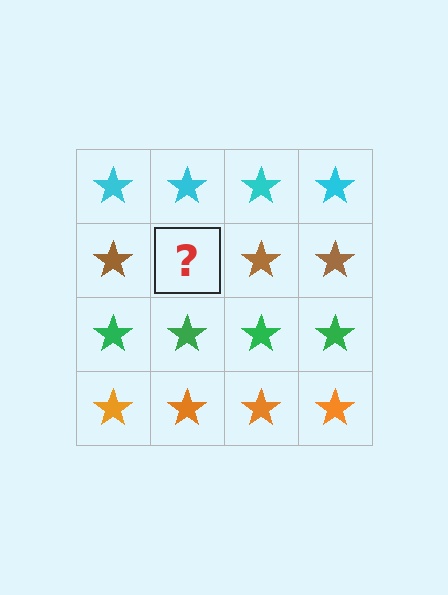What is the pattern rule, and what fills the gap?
The rule is that each row has a consistent color. The gap should be filled with a brown star.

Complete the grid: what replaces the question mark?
The question mark should be replaced with a brown star.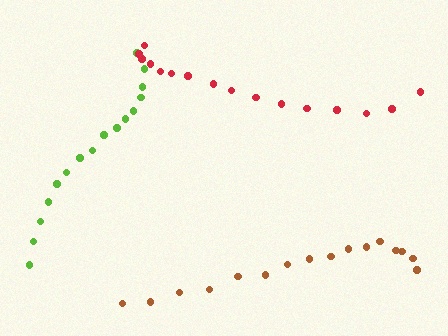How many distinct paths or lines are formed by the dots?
There are 3 distinct paths.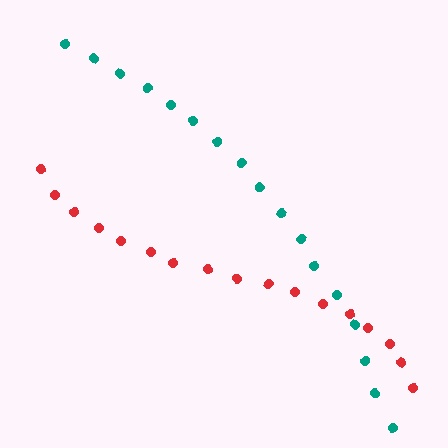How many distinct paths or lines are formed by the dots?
There are 2 distinct paths.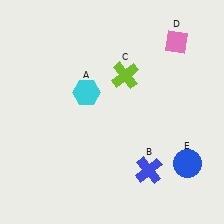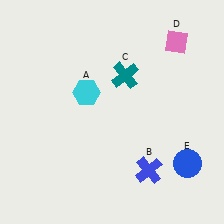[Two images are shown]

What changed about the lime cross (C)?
In Image 1, C is lime. In Image 2, it changed to teal.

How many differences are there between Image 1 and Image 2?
There is 1 difference between the two images.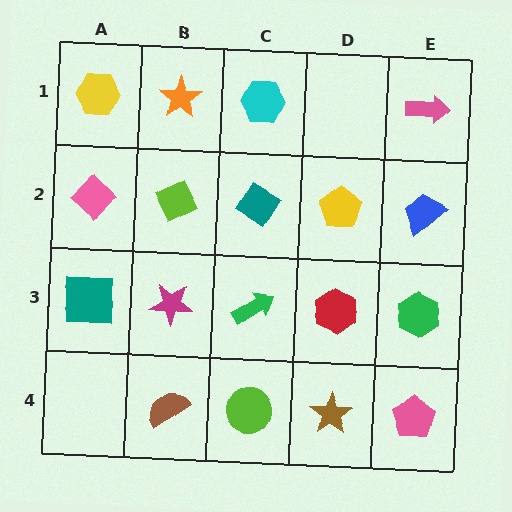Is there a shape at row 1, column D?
No, that cell is empty.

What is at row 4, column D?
A brown star.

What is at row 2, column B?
A lime diamond.